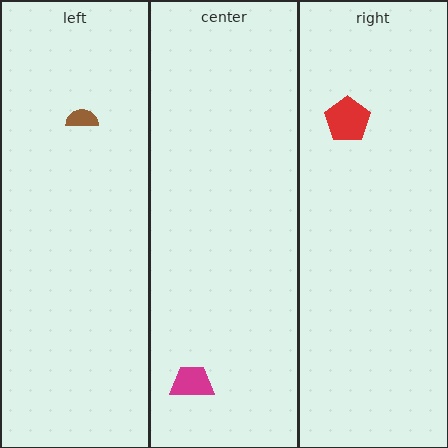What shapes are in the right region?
The red pentagon.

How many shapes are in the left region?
1.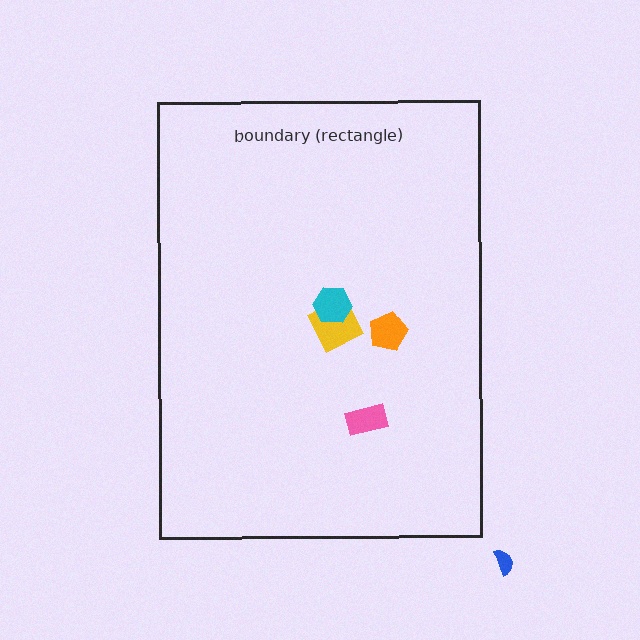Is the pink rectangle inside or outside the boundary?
Inside.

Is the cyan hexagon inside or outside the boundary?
Inside.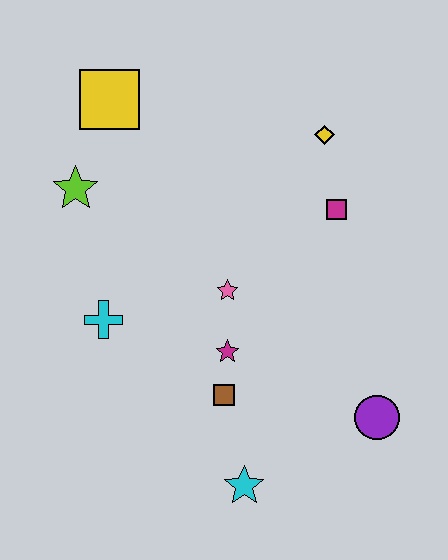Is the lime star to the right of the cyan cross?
No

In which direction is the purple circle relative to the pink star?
The purple circle is to the right of the pink star.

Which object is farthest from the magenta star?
The yellow square is farthest from the magenta star.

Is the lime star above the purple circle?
Yes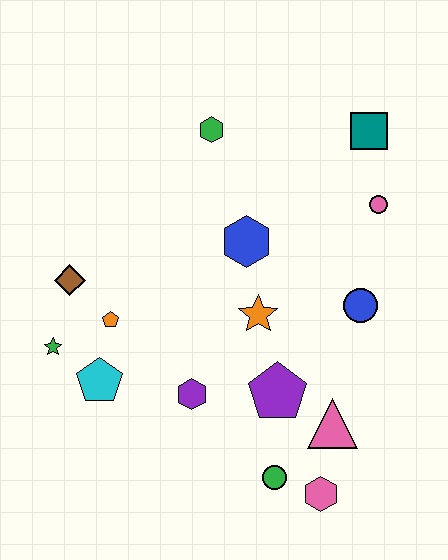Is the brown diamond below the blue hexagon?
Yes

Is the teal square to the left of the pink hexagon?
No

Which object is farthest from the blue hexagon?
The pink hexagon is farthest from the blue hexagon.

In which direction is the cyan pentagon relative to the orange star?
The cyan pentagon is to the left of the orange star.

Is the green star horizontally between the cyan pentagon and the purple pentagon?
No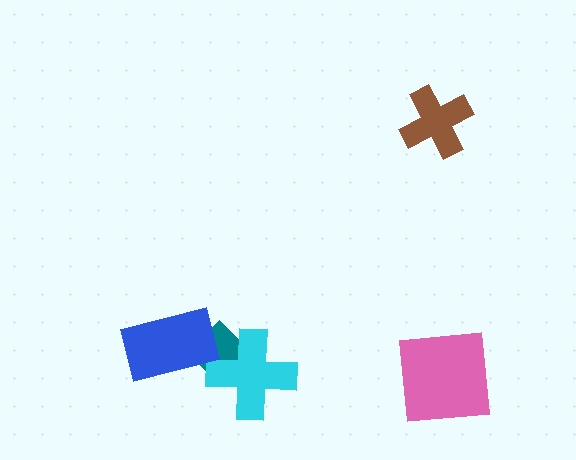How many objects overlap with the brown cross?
0 objects overlap with the brown cross.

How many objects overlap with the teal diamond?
2 objects overlap with the teal diamond.